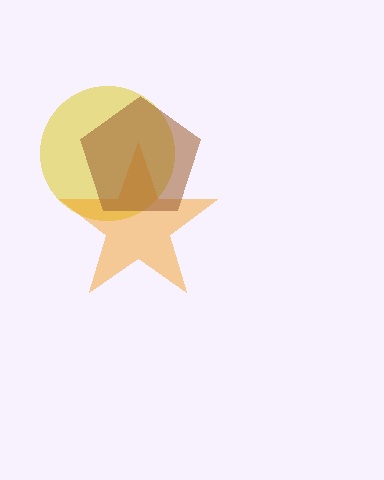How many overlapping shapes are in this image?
There are 3 overlapping shapes in the image.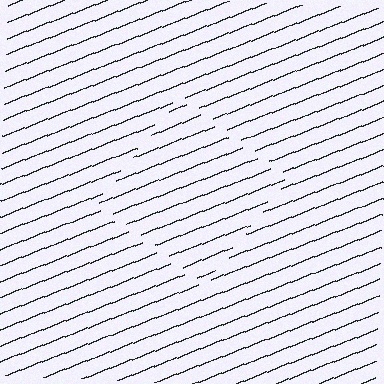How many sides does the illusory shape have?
4 sides — the line-ends trace a square.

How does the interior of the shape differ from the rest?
The interior of the shape contains the same grating, shifted by half a period — the contour is defined by the phase discontinuity where line-ends from the inner and outer gratings abut.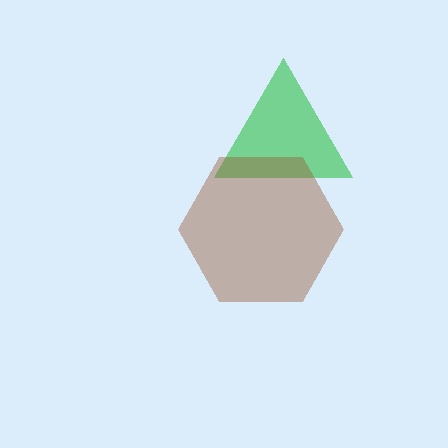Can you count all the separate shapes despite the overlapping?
Yes, there are 2 separate shapes.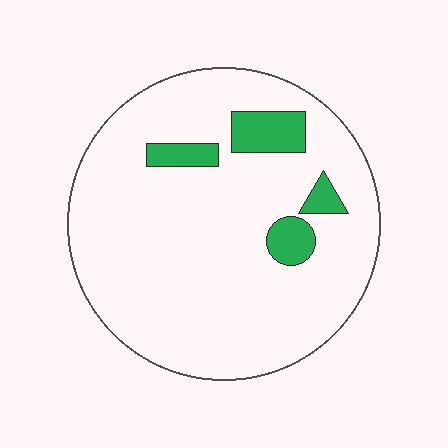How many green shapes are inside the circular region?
4.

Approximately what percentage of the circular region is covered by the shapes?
Approximately 10%.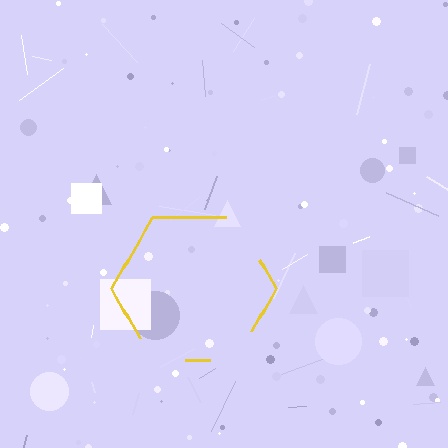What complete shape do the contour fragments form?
The contour fragments form a hexagon.